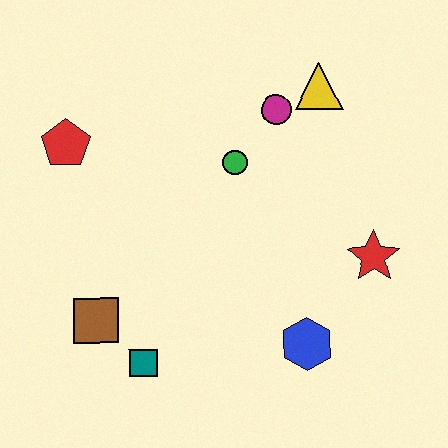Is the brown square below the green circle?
Yes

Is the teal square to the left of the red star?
Yes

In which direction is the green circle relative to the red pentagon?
The green circle is to the right of the red pentagon.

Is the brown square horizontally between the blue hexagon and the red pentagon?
Yes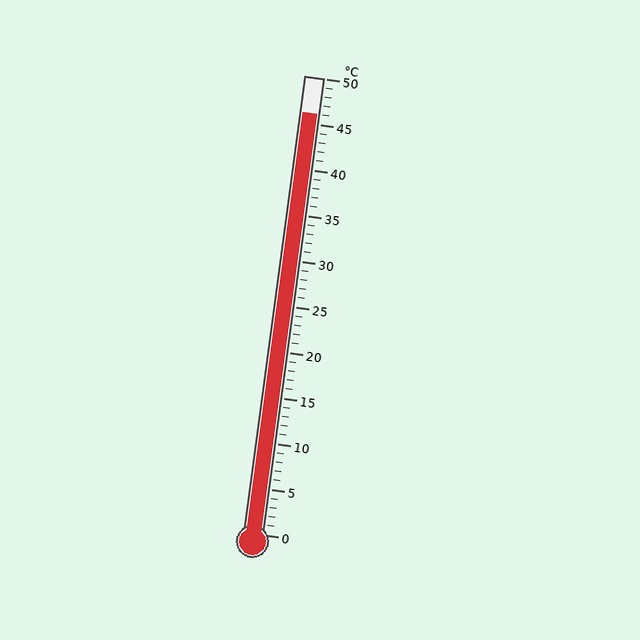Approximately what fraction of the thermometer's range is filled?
The thermometer is filled to approximately 90% of its range.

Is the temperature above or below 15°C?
The temperature is above 15°C.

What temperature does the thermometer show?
The thermometer shows approximately 46°C.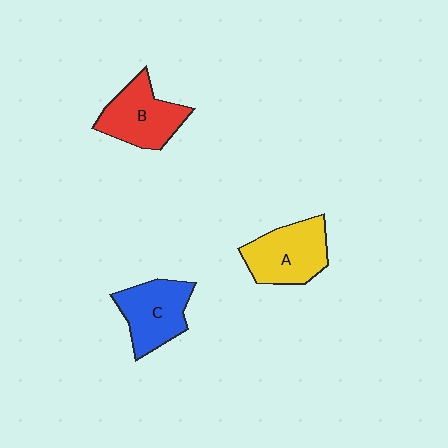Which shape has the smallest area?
Shape C (blue).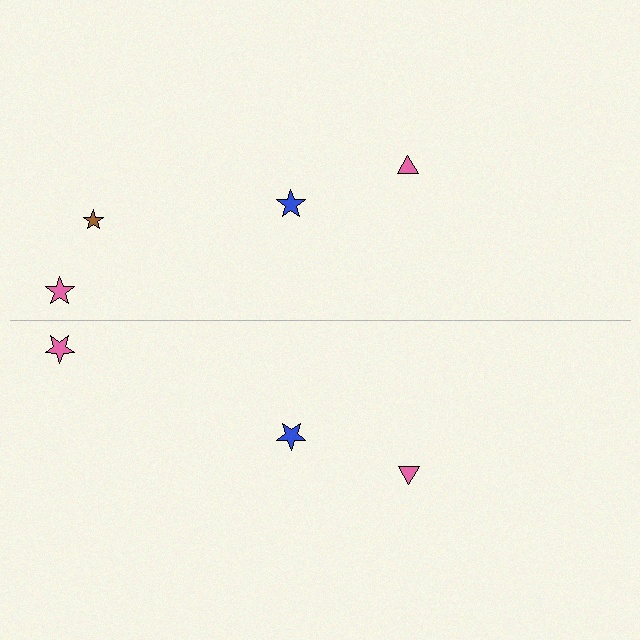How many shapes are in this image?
There are 7 shapes in this image.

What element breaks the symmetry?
A brown star is missing from the bottom side.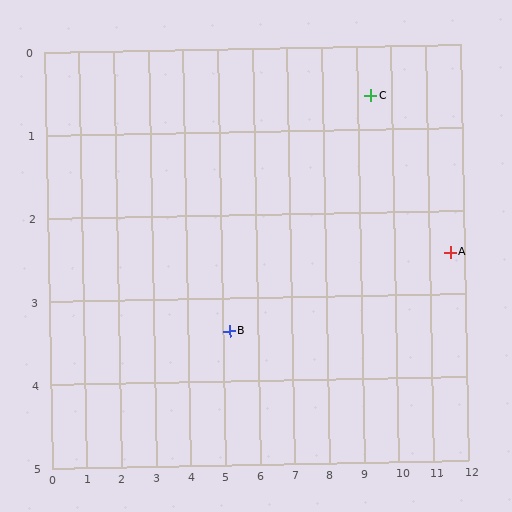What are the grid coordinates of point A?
Point A is at approximately (11.6, 2.5).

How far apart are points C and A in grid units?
Points C and A are about 2.9 grid units apart.